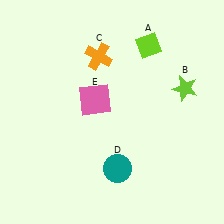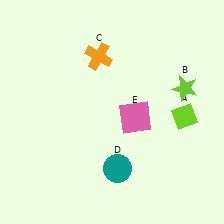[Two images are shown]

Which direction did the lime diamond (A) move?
The lime diamond (A) moved down.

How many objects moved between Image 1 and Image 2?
2 objects moved between the two images.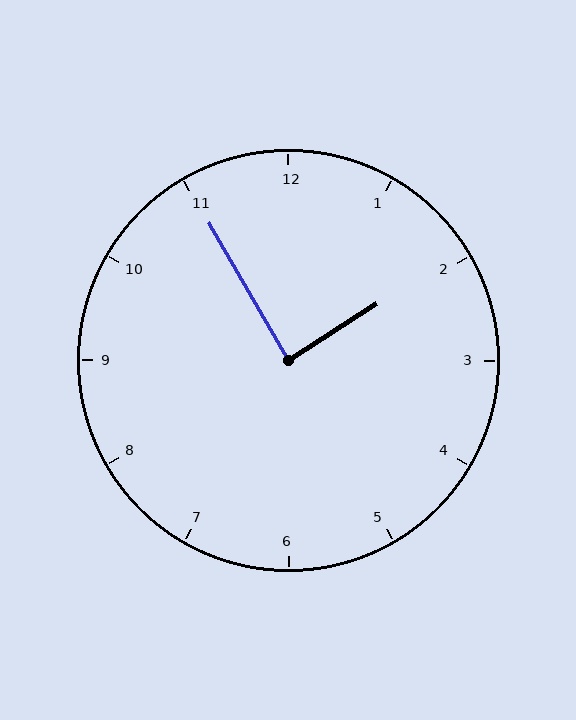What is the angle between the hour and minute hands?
Approximately 88 degrees.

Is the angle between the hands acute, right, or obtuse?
It is right.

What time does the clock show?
1:55.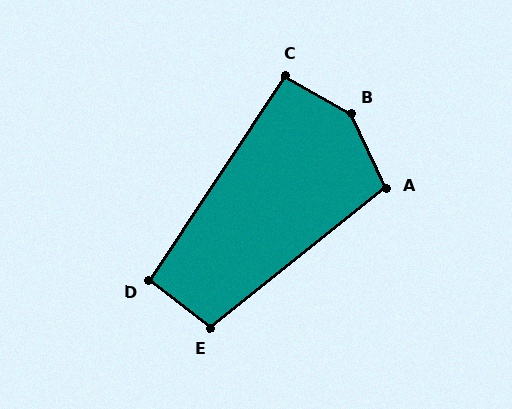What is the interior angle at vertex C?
Approximately 94 degrees (approximately right).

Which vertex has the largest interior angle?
B, at approximately 145 degrees.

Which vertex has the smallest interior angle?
D, at approximately 94 degrees.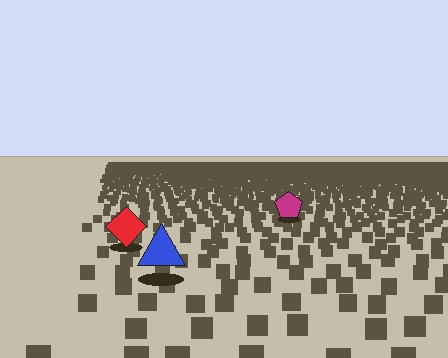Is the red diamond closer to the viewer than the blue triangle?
No. The blue triangle is closer — you can tell from the texture gradient: the ground texture is coarser near it.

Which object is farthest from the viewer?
The magenta pentagon is farthest from the viewer. It appears smaller and the ground texture around it is denser.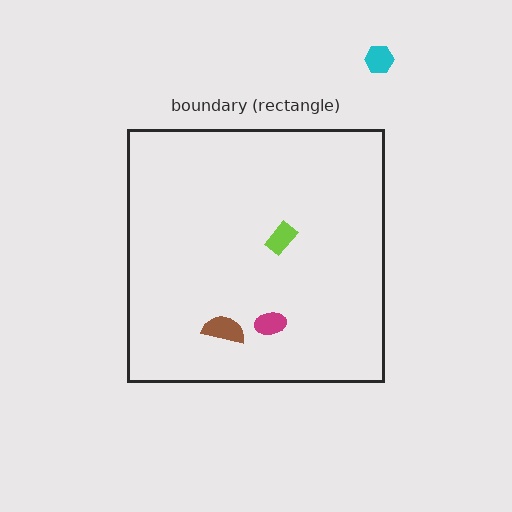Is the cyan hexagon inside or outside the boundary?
Outside.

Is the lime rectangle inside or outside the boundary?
Inside.